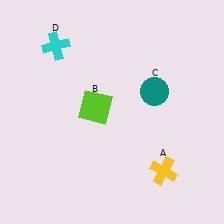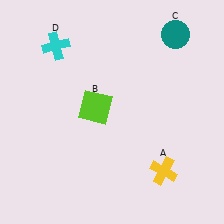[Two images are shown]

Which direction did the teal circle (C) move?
The teal circle (C) moved up.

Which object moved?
The teal circle (C) moved up.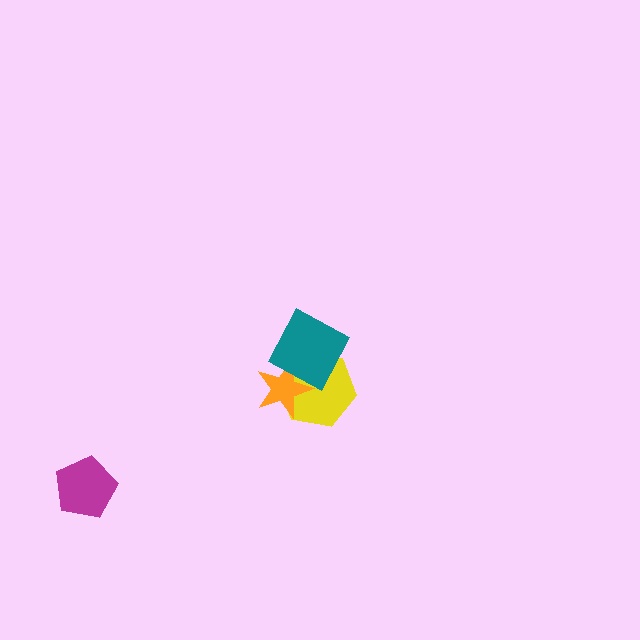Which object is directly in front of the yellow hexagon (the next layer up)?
The orange star is directly in front of the yellow hexagon.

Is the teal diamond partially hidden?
No, no other shape covers it.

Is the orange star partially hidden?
Yes, it is partially covered by another shape.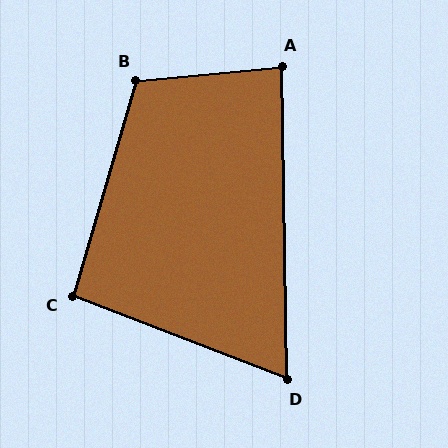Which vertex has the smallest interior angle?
D, at approximately 68 degrees.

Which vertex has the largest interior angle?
B, at approximately 112 degrees.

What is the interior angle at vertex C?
Approximately 95 degrees (approximately right).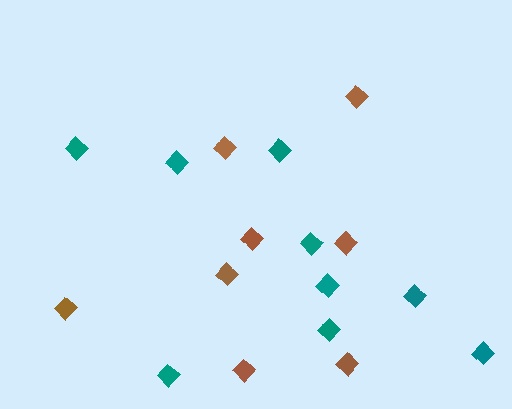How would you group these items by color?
There are 2 groups: one group of teal diamonds (9) and one group of brown diamonds (8).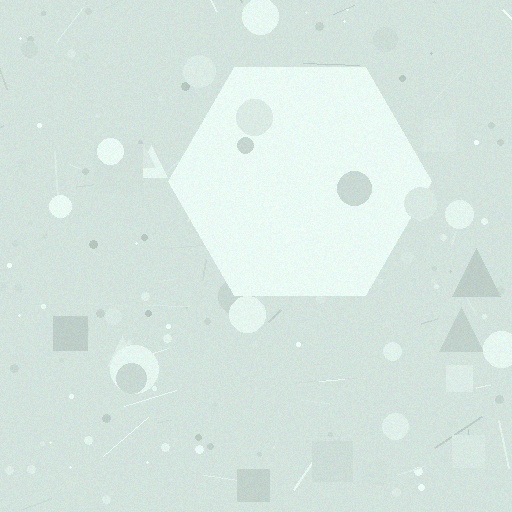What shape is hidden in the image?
A hexagon is hidden in the image.